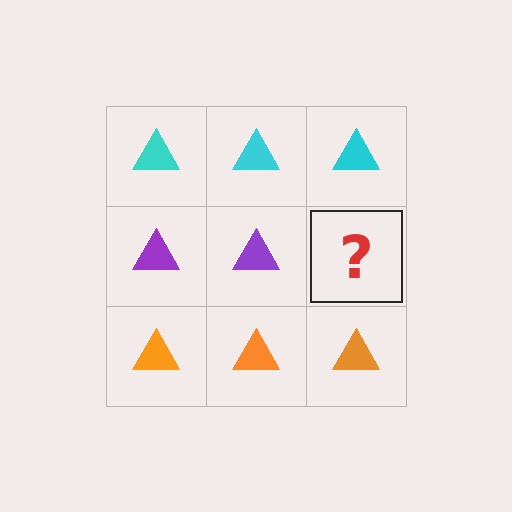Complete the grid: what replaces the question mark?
The question mark should be replaced with a purple triangle.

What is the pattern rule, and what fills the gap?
The rule is that each row has a consistent color. The gap should be filled with a purple triangle.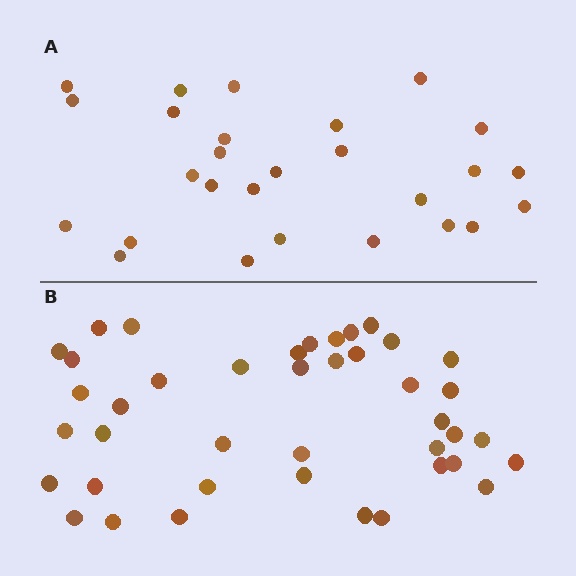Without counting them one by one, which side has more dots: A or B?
Region B (the bottom region) has more dots.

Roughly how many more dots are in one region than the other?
Region B has approximately 15 more dots than region A.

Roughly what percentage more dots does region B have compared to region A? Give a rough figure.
About 50% more.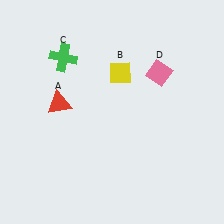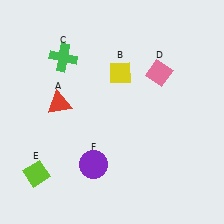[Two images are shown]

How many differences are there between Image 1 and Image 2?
There are 2 differences between the two images.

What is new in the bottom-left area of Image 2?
A lime diamond (E) was added in the bottom-left area of Image 2.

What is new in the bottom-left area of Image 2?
A purple circle (F) was added in the bottom-left area of Image 2.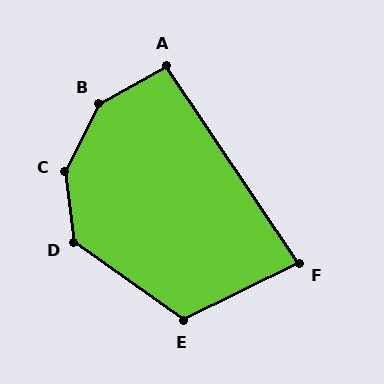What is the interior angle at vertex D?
Approximately 132 degrees (obtuse).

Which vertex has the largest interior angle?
C, at approximately 147 degrees.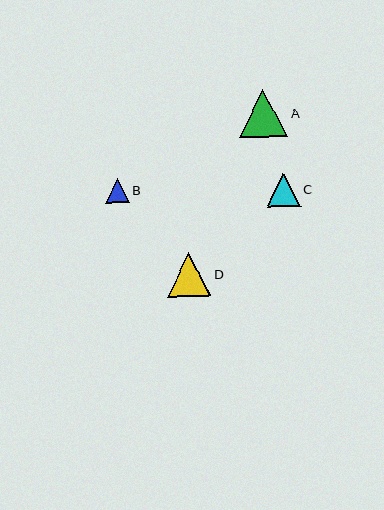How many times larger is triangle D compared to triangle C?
Triangle D is approximately 1.3 times the size of triangle C.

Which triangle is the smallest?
Triangle B is the smallest with a size of approximately 24 pixels.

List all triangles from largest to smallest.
From largest to smallest: A, D, C, B.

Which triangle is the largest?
Triangle A is the largest with a size of approximately 48 pixels.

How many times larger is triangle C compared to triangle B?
Triangle C is approximately 1.4 times the size of triangle B.